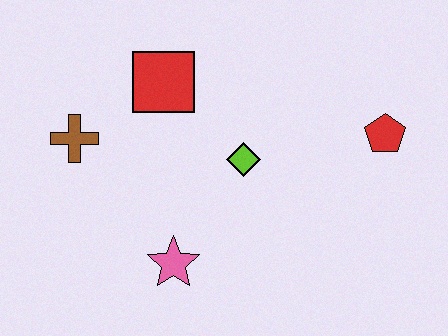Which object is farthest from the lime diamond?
The brown cross is farthest from the lime diamond.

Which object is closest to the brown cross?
The red square is closest to the brown cross.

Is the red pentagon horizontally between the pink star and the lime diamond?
No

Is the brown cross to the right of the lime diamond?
No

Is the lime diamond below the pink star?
No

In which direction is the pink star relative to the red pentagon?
The pink star is to the left of the red pentagon.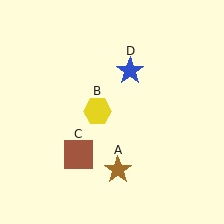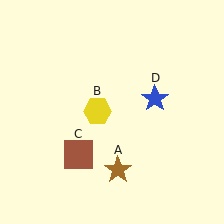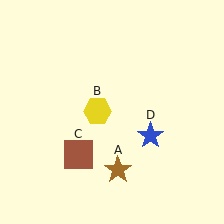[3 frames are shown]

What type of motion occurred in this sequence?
The blue star (object D) rotated clockwise around the center of the scene.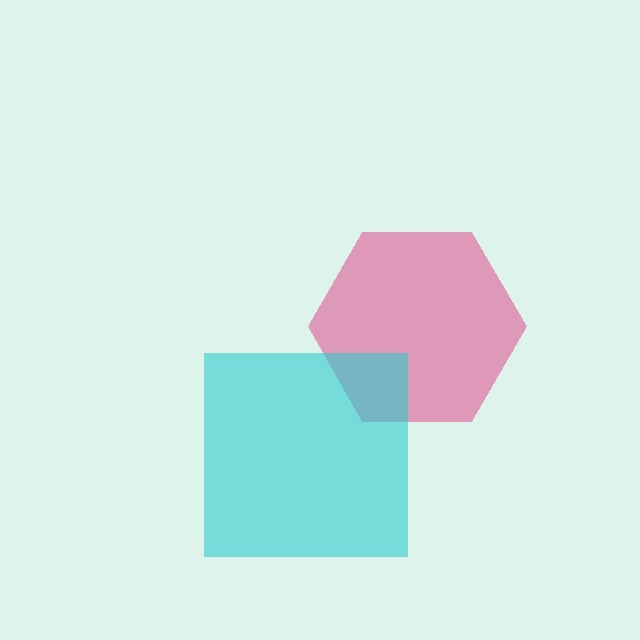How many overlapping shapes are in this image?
There are 2 overlapping shapes in the image.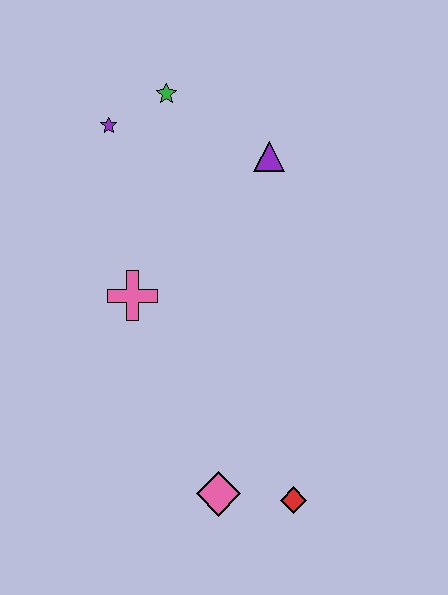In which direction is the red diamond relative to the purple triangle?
The red diamond is below the purple triangle.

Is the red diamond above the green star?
No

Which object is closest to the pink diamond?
The red diamond is closest to the pink diamond.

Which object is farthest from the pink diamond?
The green star is farthest from the pink diamond.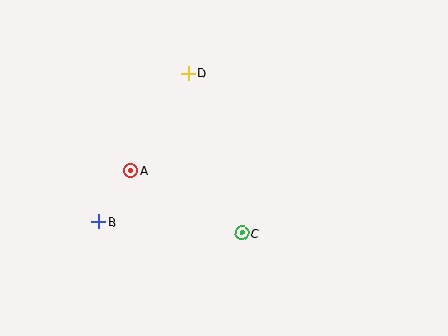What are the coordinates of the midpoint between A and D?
The midpoint between A and D is at (160, 122).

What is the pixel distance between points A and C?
The distance between A and C is 127 pixels.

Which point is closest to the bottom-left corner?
Point B is closest to the bottom-left corner.